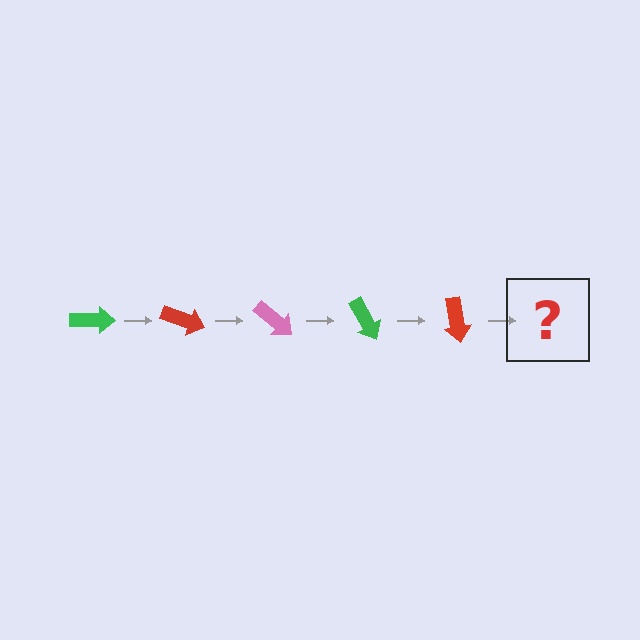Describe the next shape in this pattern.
It should be a pink arrow, rotated 100 degrees from the start.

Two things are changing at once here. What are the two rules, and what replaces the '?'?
The two rules are that it rotates 20 degrees each step and the color cycles through green, red, and pink. The '?' should be a pink arrow, rotated 100 degrees from the start.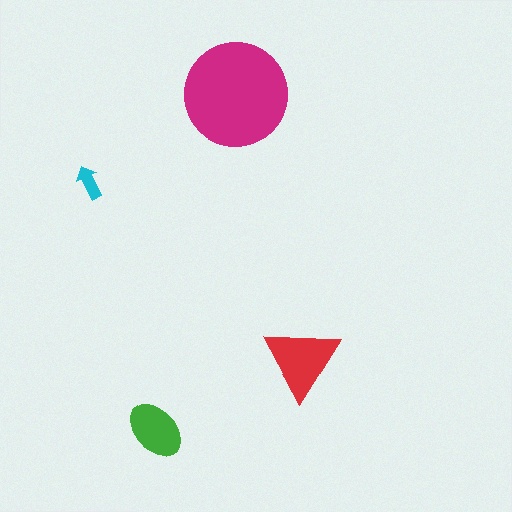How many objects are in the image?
There are 4 objects in the image.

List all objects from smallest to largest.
The cyan arrow, the green ellipse, the red triangle, the magenta circle.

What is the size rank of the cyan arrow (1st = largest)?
4th.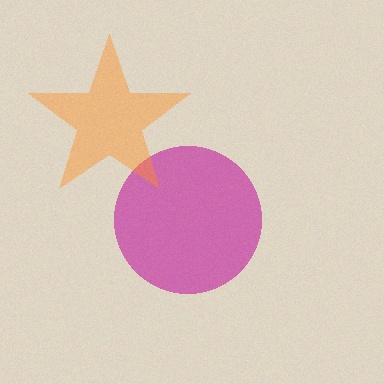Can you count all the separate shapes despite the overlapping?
Yes, there are 2 separate shapes.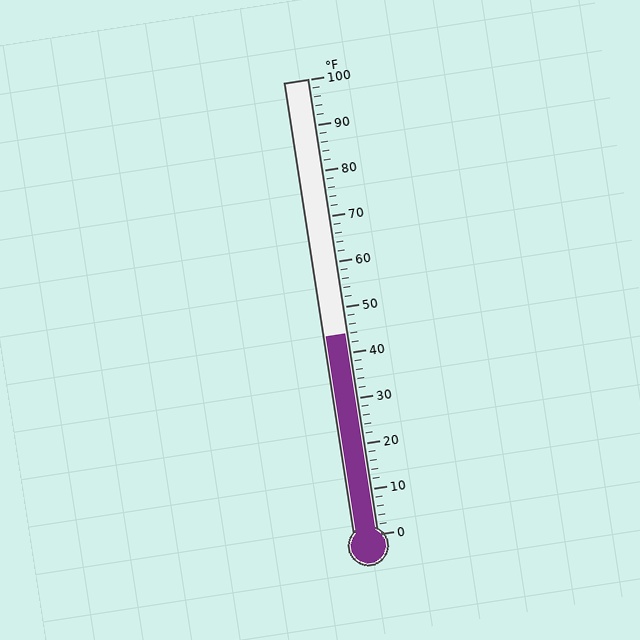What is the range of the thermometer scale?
The thermometer scale ranges from 0°F to 100°F.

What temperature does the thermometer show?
The thermometer shows approximately 44°F.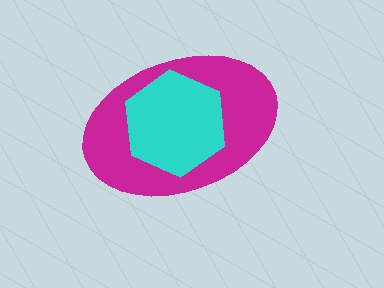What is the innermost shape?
The cyan hexagon.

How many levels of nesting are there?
2.